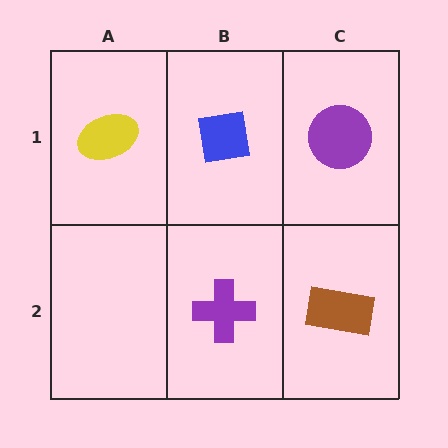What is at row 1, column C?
A purple circle.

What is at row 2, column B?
A purple cross.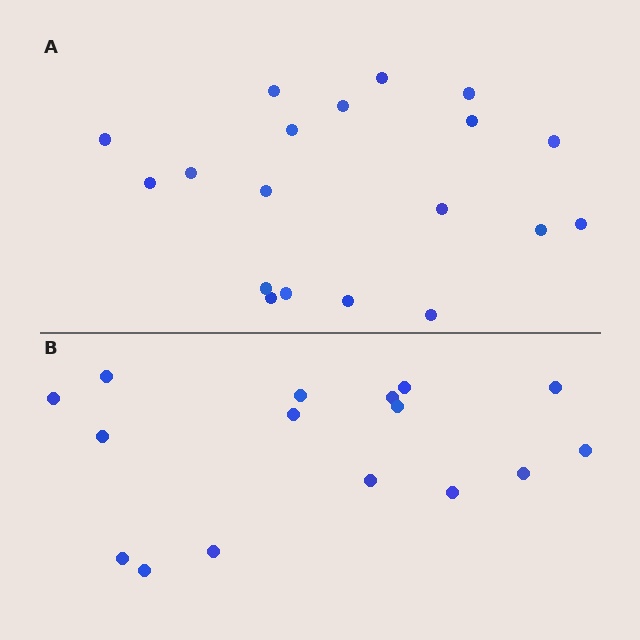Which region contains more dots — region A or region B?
Region A (the top region) has more dots.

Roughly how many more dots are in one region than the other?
Region A has just a few more — roughly 2 or 3 more dots than region B.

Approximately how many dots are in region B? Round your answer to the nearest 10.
About 20 dots. (The exact count is 16, which rounds to 20.)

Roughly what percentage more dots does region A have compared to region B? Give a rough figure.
About 20% more.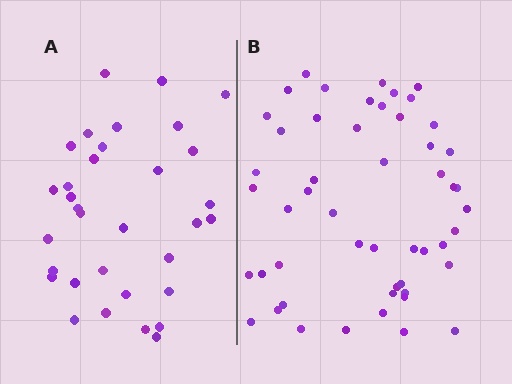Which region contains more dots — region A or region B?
Region B (the right region) has more dots.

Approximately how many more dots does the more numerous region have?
Region B has approximately 20 more dots than region A.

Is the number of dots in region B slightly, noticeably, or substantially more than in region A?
Region B has substantially more. The ratio is roughly 1.5 to 1.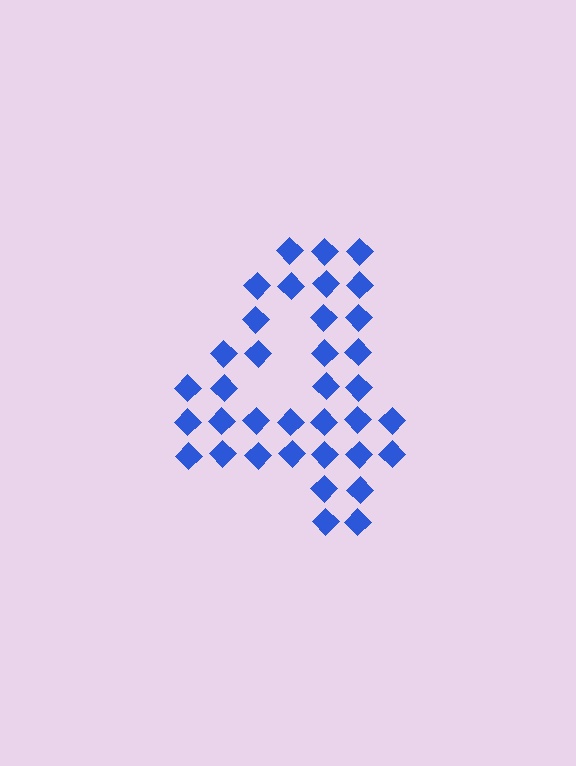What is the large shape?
The large shape is the digit 4.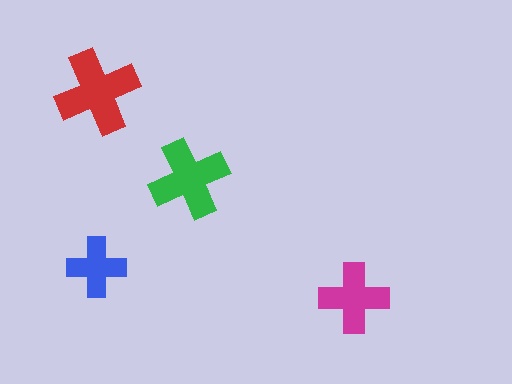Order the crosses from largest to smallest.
the red one, the green one, the magenta one, the blue one.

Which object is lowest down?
The magenta cross is bottommost.